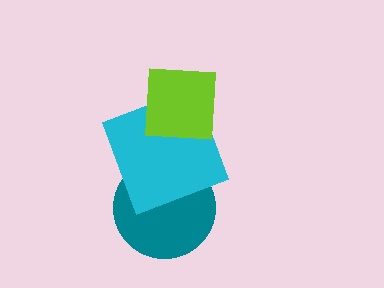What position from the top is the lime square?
The lime square is 1st from the top.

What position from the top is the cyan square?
The cyan square is 2nd from the top.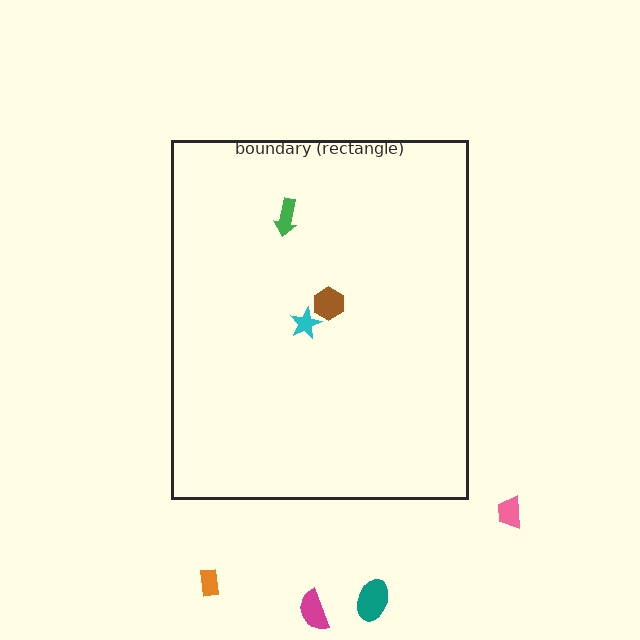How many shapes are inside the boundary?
3 inside, 4 outside.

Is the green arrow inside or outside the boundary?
Inside.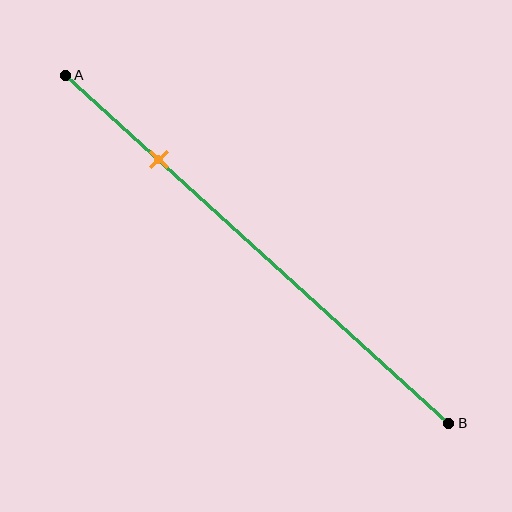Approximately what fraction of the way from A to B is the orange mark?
The orange mark is approximately 25% of the way from A to B.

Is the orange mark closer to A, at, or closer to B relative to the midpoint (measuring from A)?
The orange mark is closer to point A than the midpoint of segment AB.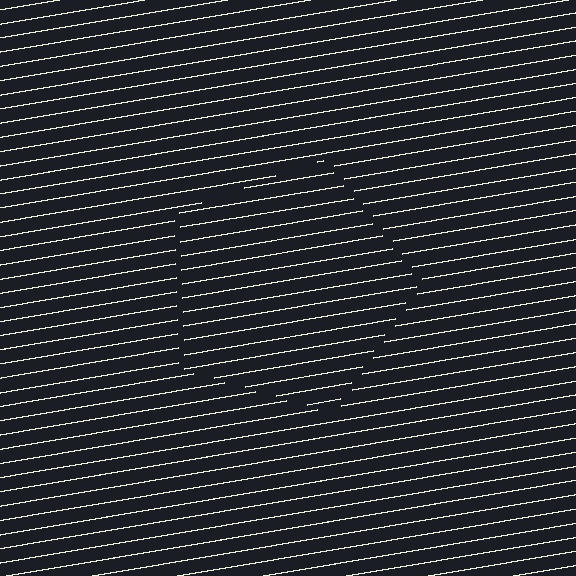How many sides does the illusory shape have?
5 sides — the line-ends trace a pentagon.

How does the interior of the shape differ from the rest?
The interior of the shape contains the same grating, shifted by half a period — the contour is defined by the phase discontinuity where line-ends from the inner and outer gratings abut.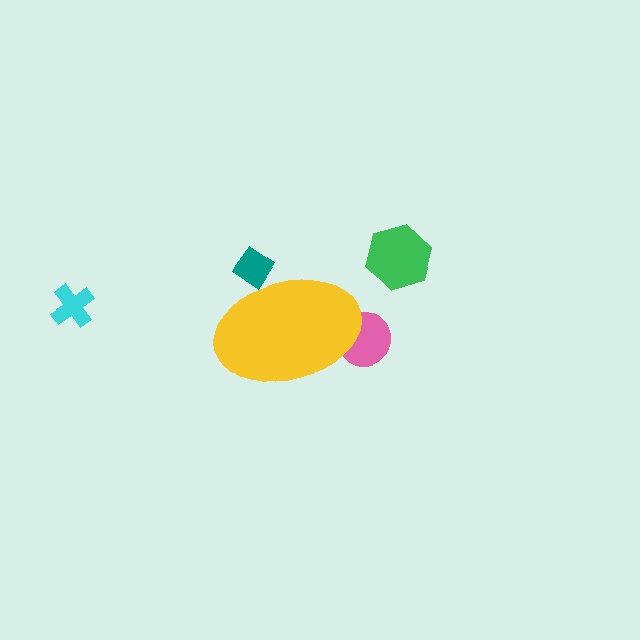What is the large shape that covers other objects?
A yellow ellipse.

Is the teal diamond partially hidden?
Yes, the teal diamond is partially hidden behind the yellow ellipse.